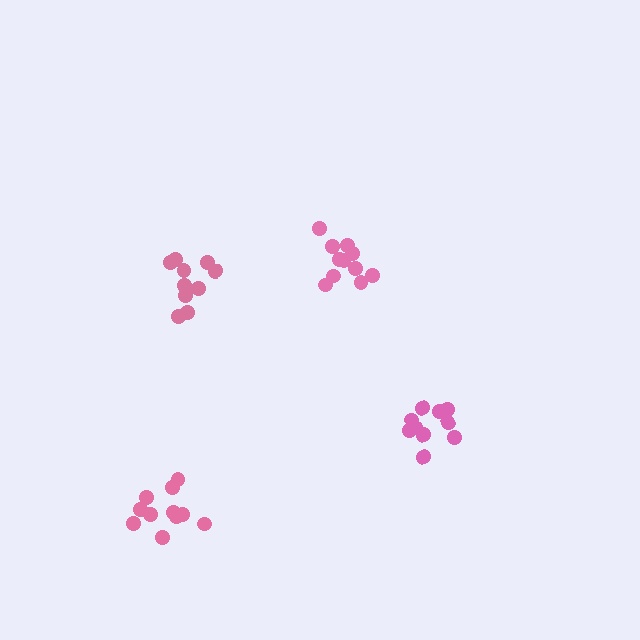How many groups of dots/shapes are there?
There are 4 groups.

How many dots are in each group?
Group 1: 10 dots, Group 2: 11 dots, Group 3: 10 dots, Group 4: 11 dots (42 total).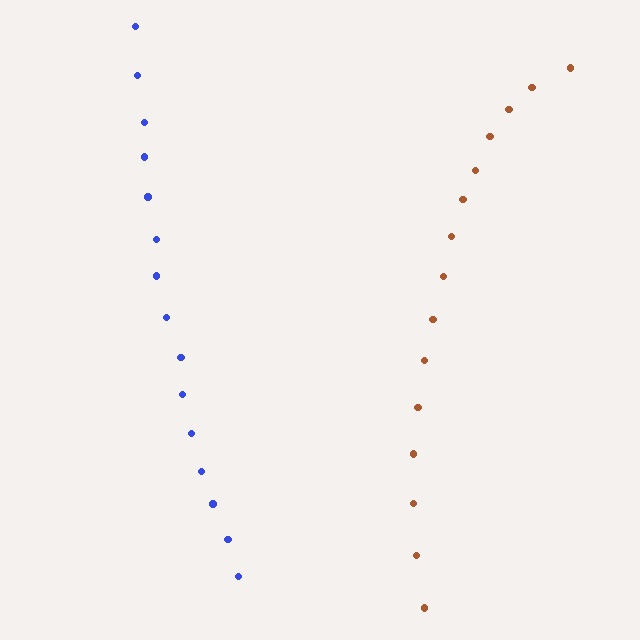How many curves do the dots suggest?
There are 2 distinct paths.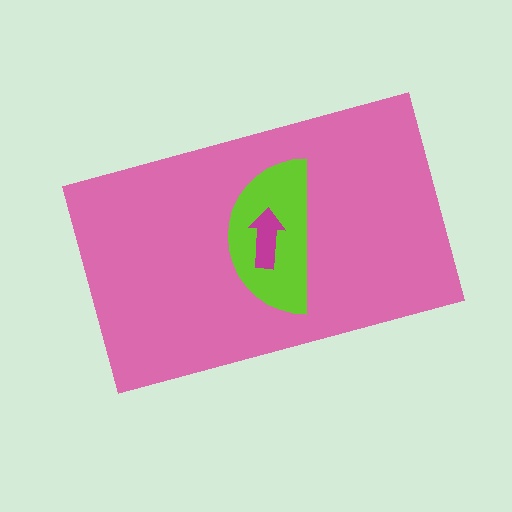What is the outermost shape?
The pink rectangle.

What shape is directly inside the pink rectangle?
The lime semicircle.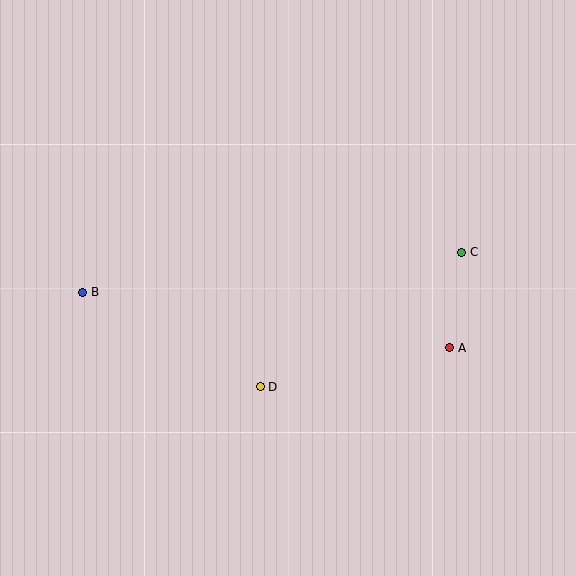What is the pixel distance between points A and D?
The distance between A and D is 193 pixels.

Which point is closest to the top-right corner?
Point C is closest to the top-right corner.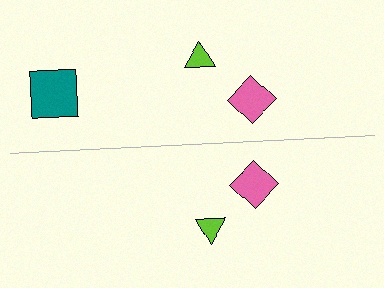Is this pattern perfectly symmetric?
No, the pattern is not perfectly symmetric. A teal square is missing from the bottom side.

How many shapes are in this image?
There are 5 shapes in this image.